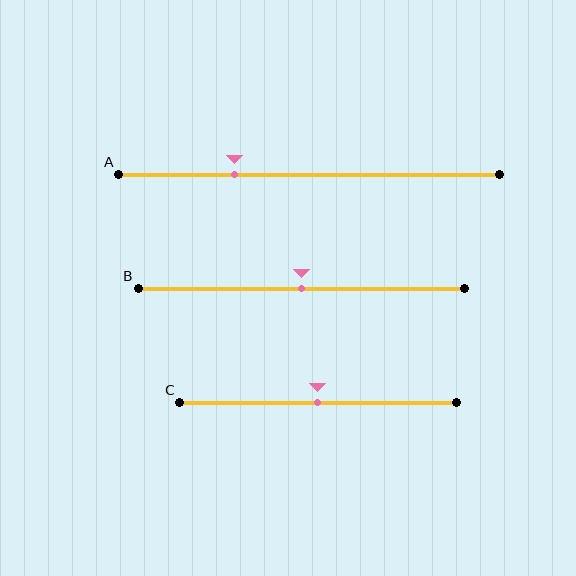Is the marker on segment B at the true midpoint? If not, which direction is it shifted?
Yes, the marker on segment B is at the true midpoint.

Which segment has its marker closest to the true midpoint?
Segment B has its marker closest to the true midpoint.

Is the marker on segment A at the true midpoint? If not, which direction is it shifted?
No, the marker on segment A is shifted to the left by about 20% of the segment length.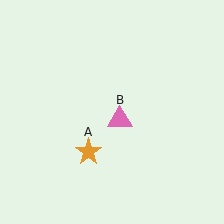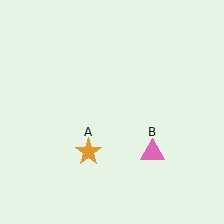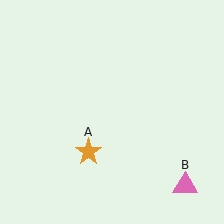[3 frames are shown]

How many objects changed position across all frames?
1 object changed position: pink triangle (object B).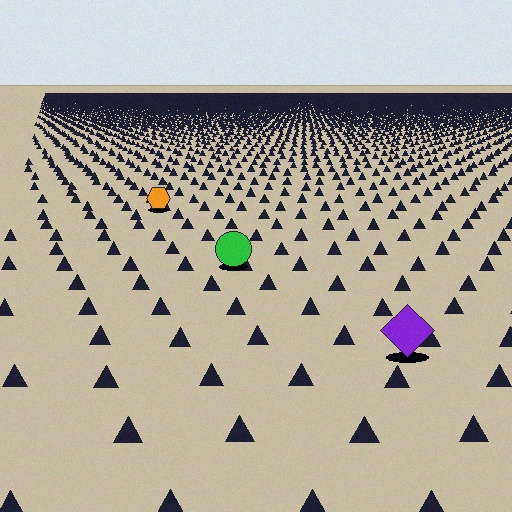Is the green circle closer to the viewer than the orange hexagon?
Yes. The green circle is closer — you can tell from the texture gradient: the ground texture is coarser near it.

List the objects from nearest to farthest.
From nearest to farthest: the purple diamond, the green circle, the orange hexagon.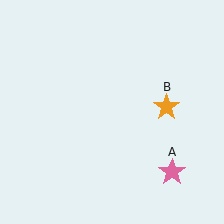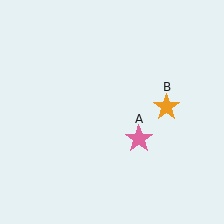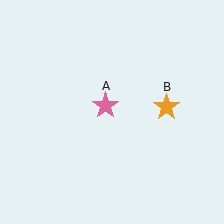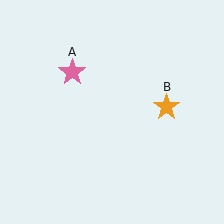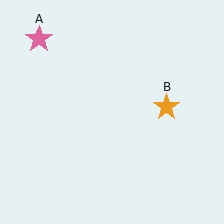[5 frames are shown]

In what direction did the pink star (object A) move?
The pink star (object A) moved up and to the left.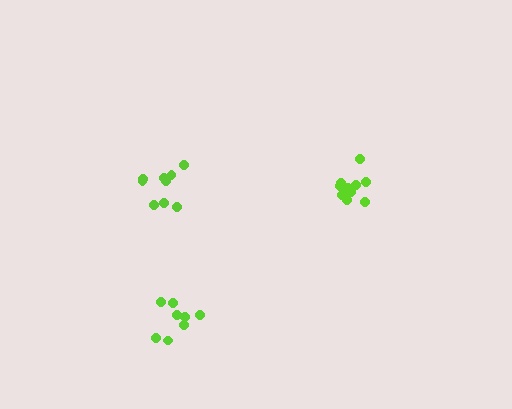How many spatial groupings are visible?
There are 3 spatial groupings.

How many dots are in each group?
Group 1: 9 dots, Group 2: 8 dots, Group 3: 10 dots (27 total).